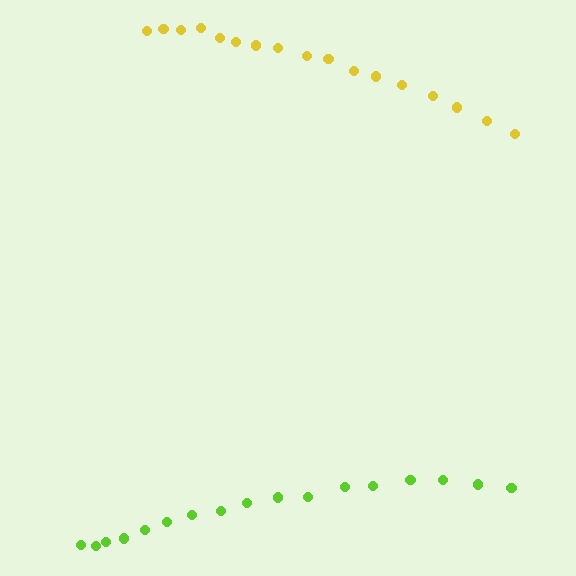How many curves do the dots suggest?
There are 2 distinct paths.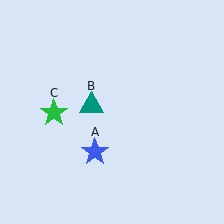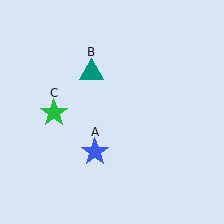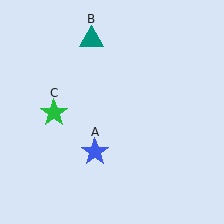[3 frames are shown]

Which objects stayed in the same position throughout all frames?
Blue star (object A) and green star (object C) remained stationary.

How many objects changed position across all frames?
1 object changed position: teal triangle (object B).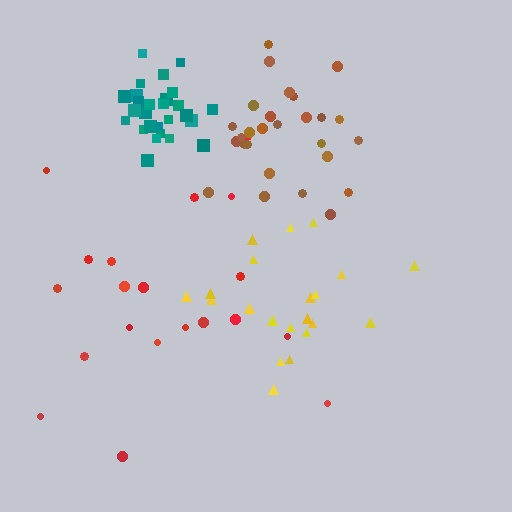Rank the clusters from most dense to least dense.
teal, brown, yellow, red.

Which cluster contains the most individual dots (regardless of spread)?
Teal (28).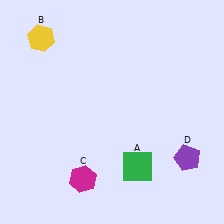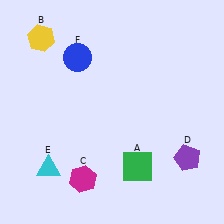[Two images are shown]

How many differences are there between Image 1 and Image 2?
There are 2 differences between the two images.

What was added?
A cyan triangle (E), a blue circle (F) were added in Image 2.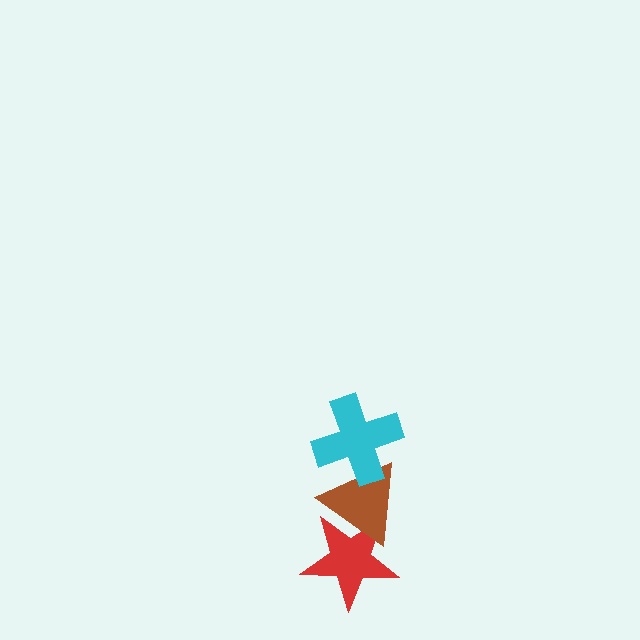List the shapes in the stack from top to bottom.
From top to bottom: the cyan cross, the brown triangle, the red star.